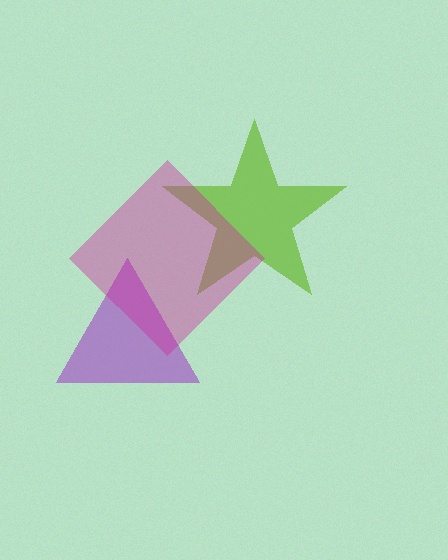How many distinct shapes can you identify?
There are 3 distinct shapes: a purple triangle, a lime star, a magenta diamond.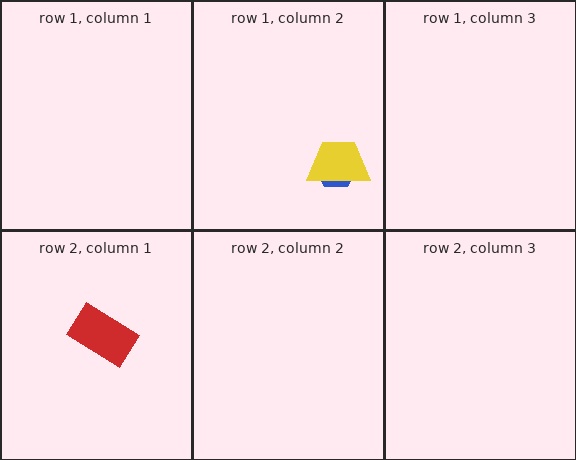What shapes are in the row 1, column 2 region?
The blue hexagon, the yellow trapezoid.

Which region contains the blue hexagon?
The row 1, column 2 region.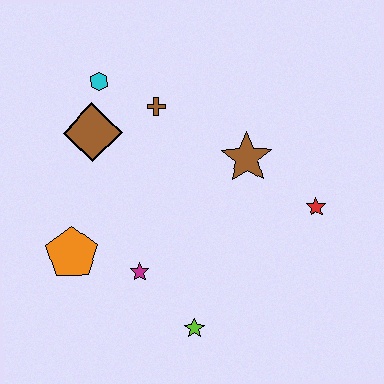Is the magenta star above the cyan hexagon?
No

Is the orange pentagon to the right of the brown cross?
No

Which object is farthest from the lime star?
The cyan hexagon is farthest from the lime star.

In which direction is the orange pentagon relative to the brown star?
The orange pentagon is to the left of the brown star.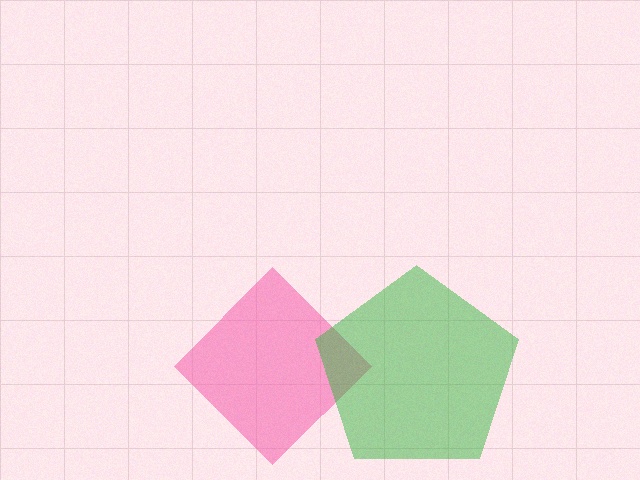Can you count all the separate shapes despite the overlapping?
Yes, there are 2 separate shapes.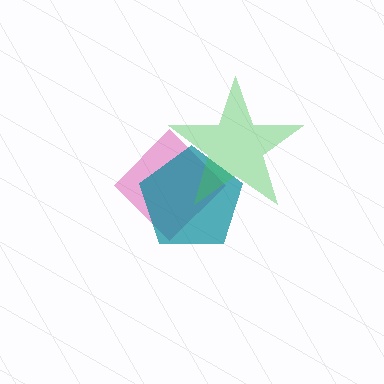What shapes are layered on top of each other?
The layered shapes are: a magenta diamond, a teal pentagon, a green star.